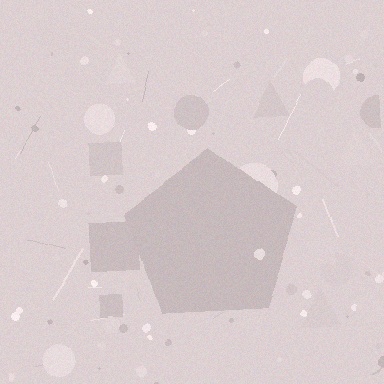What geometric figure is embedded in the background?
A pentagon is embedded in the background.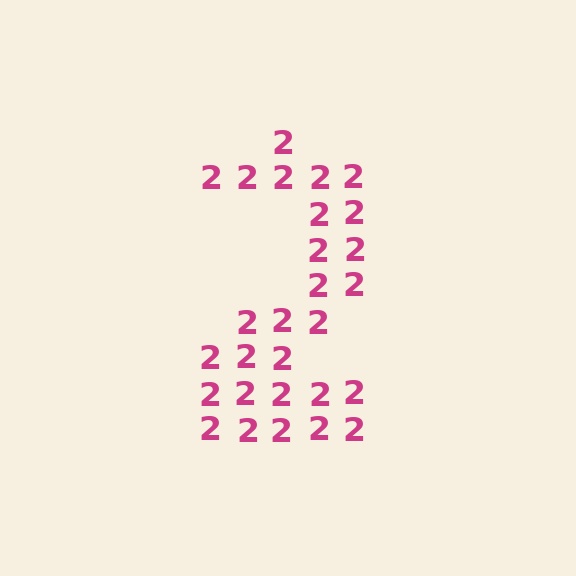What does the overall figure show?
The overall figure shows the digit 2.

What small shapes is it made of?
It is made of small digit 2's.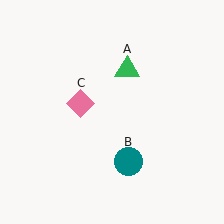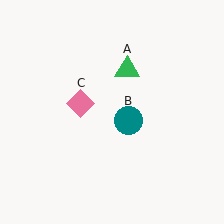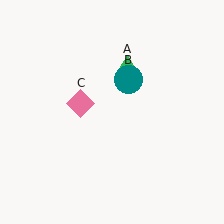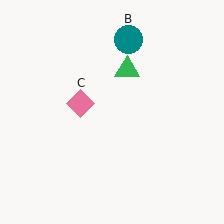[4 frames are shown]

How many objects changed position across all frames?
1 object changed position: teal circle (object B).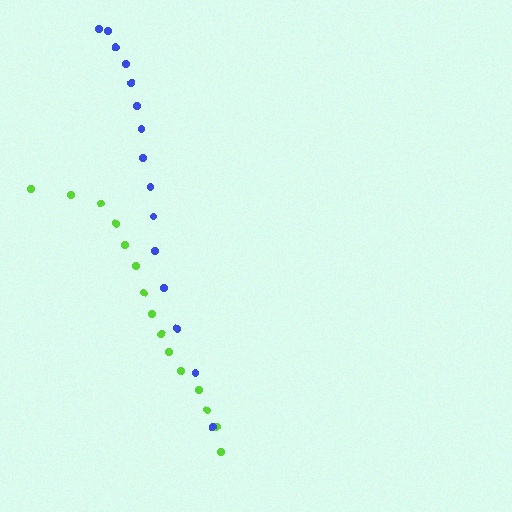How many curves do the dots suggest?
There are 2 distinct paths.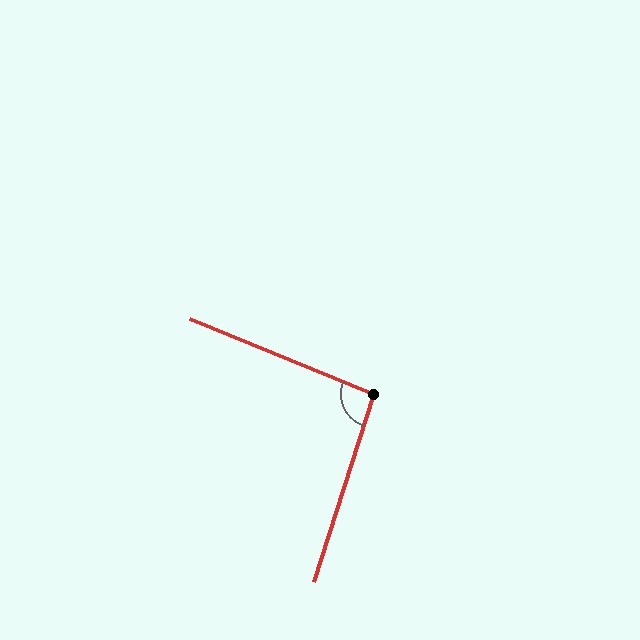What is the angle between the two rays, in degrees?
Approximately 94 degrees.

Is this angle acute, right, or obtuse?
It is approximately a right angle.